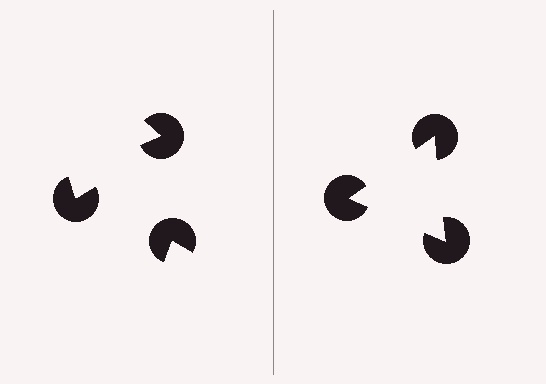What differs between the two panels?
The pac-man discs are positioned identically on both sides; only the wedge orientations differ. On the right they align to a triangle; on the left they are misaligned.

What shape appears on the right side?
An illusory triangle.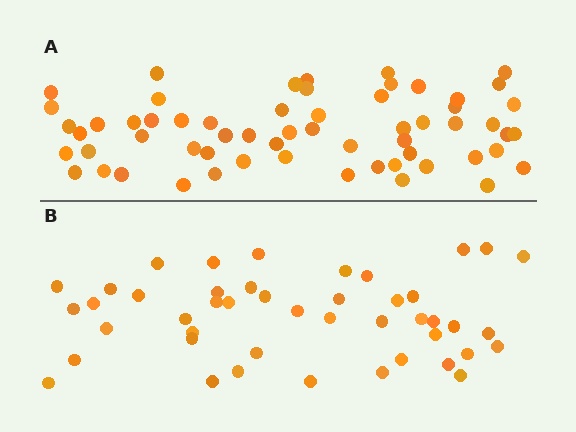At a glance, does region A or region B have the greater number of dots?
Region A (the top region) has more dots.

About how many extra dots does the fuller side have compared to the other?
Region A has approximately 15 more dots than region B.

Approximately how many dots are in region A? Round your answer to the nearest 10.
About 60 dots.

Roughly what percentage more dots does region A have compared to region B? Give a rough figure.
About 35% more.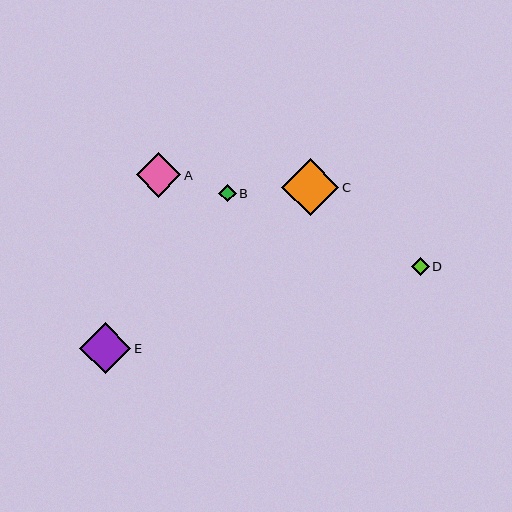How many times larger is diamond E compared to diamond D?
Diamond E is approximately 2.9 times the size of diamond D.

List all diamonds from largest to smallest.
From largest to smallest: C, E, A, D, B.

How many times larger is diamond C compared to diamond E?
Diamond C is approximately 1.1 times the size of diamond E.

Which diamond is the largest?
Diamond C is the largest with a size of approximately 57 pixels.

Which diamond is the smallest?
Diamond B is the smallest with a size of approximately 17 pixels.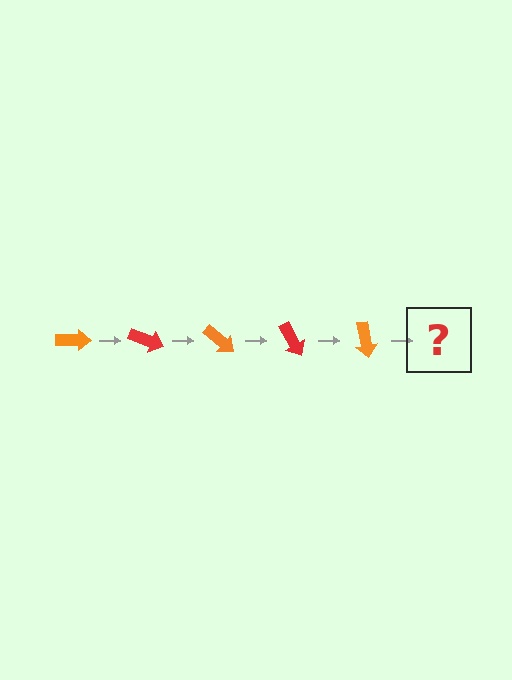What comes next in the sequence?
The next element should be a red arrow, rotated 100 degrees from the start.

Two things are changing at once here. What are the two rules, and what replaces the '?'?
The two rules are that it rotates 20 degrees each step and the color cycles through orange and red. The '?' should be a red arrow, rotated 100 degrees from the start.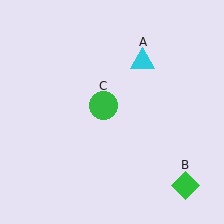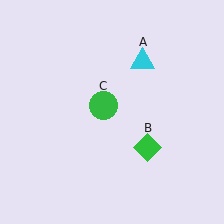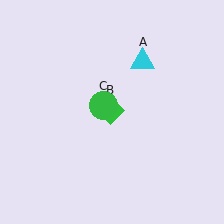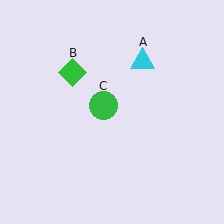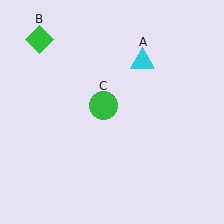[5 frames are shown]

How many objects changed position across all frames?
1 object changed position: green diamond (object B).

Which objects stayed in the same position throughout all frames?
Cyan triangle (object A) and green circle (object C) remained stationary.